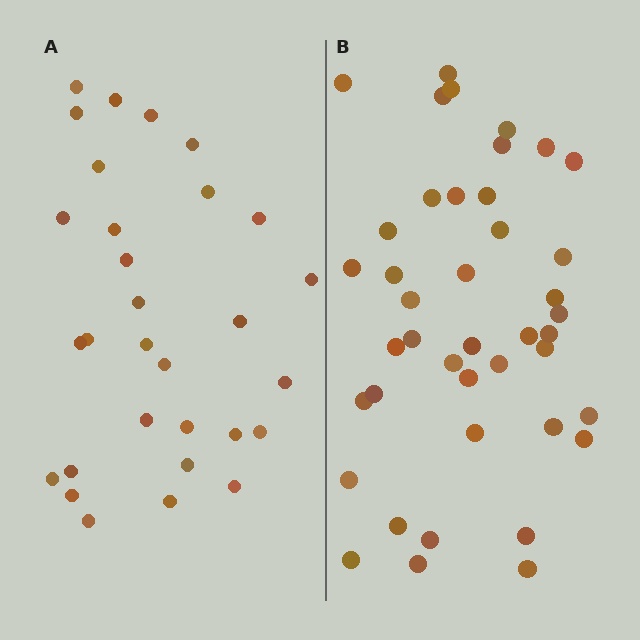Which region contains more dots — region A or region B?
Region B (the right region) has more dots.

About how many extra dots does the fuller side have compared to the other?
Region B has roughly 12 or so more dots than region A.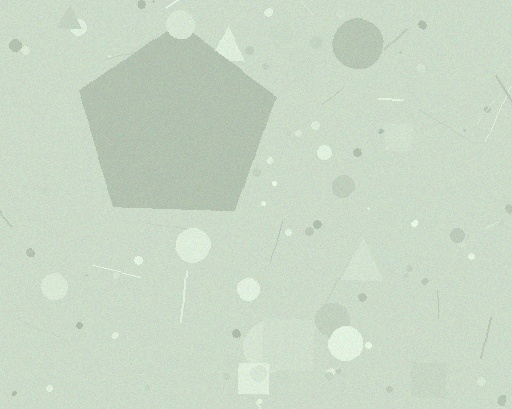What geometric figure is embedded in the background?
A pentagon is embedded in the background.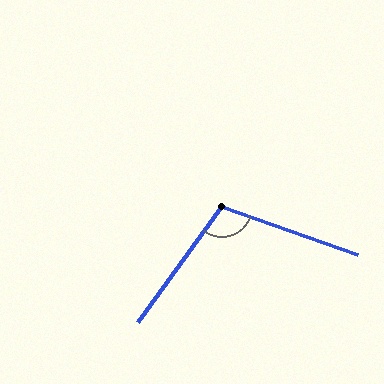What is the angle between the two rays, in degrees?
Approximately 107 degrees.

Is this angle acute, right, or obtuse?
It is obtuse.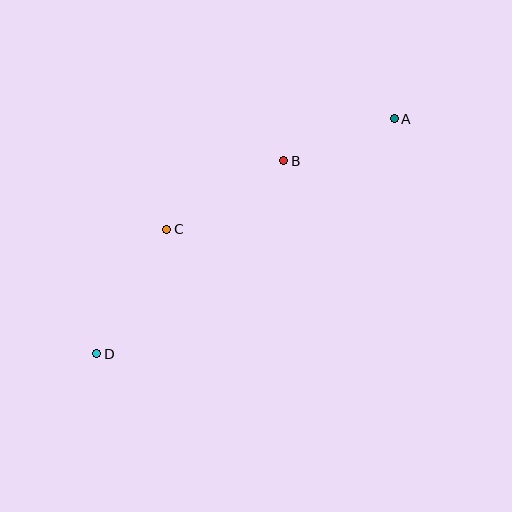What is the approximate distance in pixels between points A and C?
The distance between A and C is approximately 253 pixels.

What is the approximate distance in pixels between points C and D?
The distance between C and D is approximately 143 pixels.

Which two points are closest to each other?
Points A and B are closest to each other.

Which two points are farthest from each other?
Points A and D are farthest from each other.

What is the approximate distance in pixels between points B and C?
The distance between B and C is approximately 136 pixels.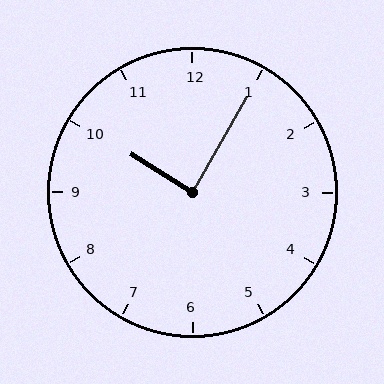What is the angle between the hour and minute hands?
Approximately 88 degrees.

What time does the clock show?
10:05.